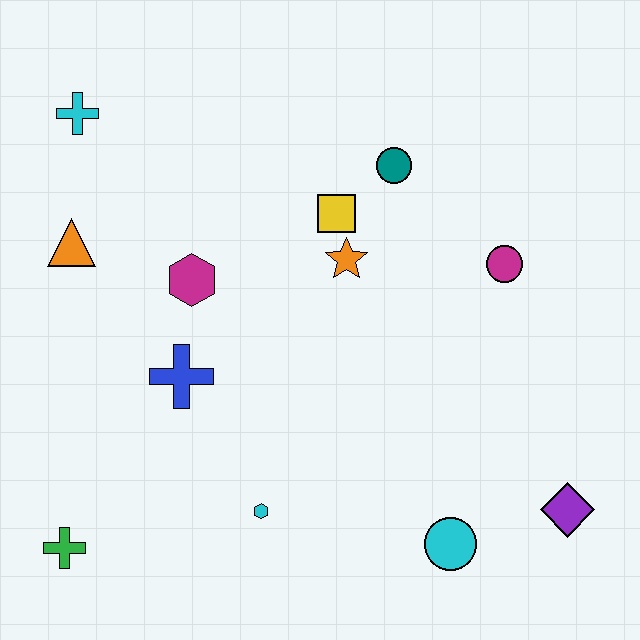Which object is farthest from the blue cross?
The purple diamond is farthest from the blue cross.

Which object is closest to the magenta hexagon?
The blue cross is closest to the magenta hexagon.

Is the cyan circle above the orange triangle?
No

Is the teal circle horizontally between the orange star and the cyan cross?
No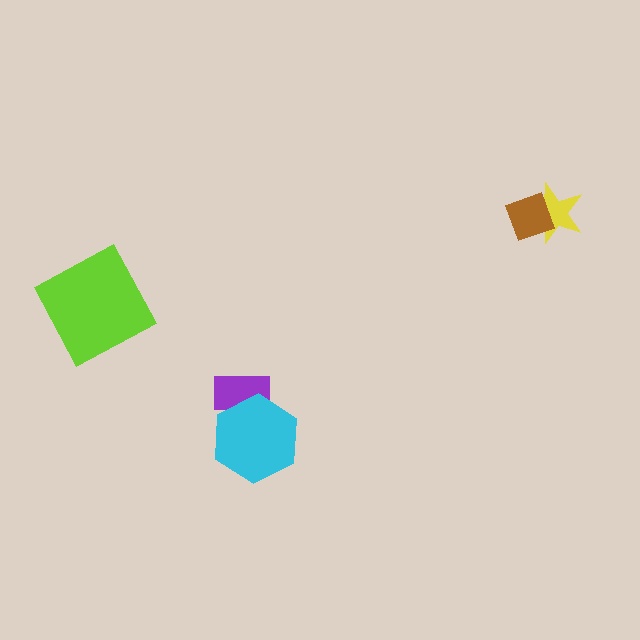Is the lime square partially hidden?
No, no other shape covers it.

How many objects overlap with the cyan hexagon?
1 object overlaps with the cyan hexagon.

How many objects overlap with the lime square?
0 objects overlap with the lime square.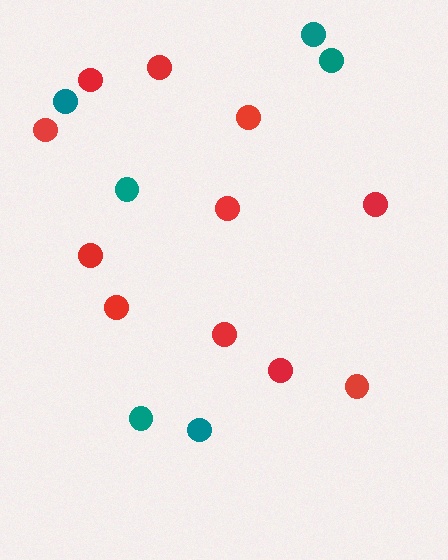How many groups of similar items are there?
There are 2 groups: one group of red circles (11) and one group of teal circles (6).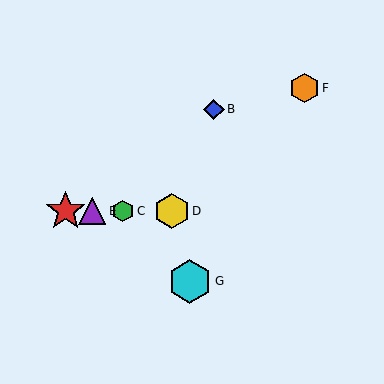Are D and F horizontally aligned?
No, D is at y≈211 and F is at y≈88.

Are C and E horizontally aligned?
Yes, both are at y≈211.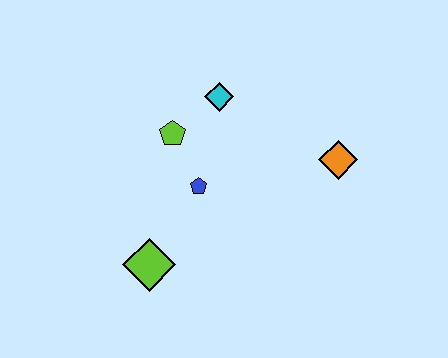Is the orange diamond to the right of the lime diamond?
Yes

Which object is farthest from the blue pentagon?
The orange diamond is farthest from the blue pentagon.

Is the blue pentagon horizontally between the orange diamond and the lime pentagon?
Yes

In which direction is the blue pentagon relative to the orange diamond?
The blue pentagon is to the left of the orange diamond.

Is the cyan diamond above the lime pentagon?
Yes